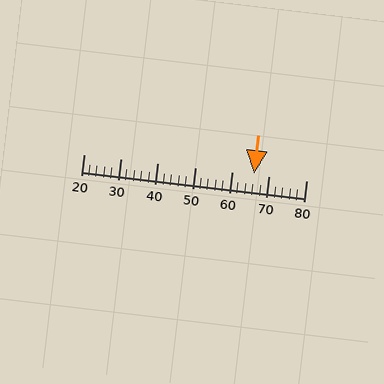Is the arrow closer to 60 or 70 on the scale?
The arrow is closer to 70.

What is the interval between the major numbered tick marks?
The major tick marks are spaced 10 units apart.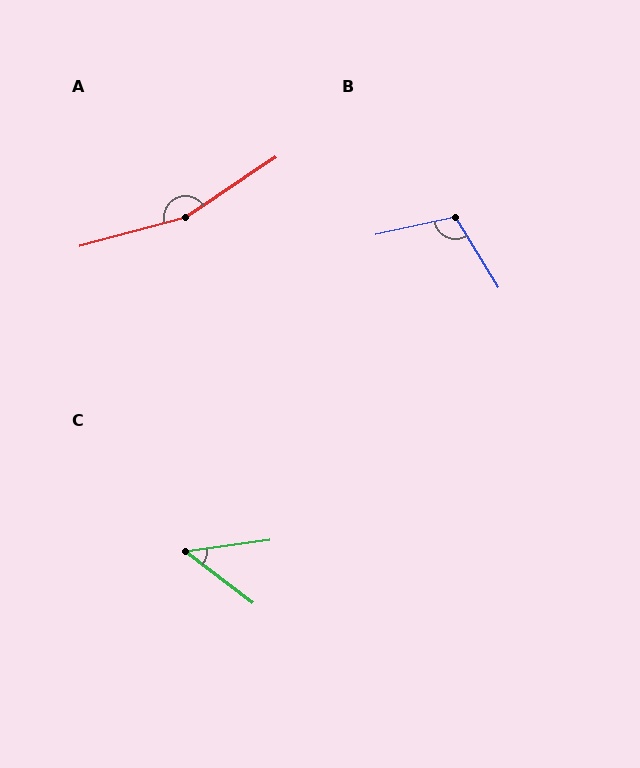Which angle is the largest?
A, at approximately 161 degrees.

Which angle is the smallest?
C, at approximately 45 degrees.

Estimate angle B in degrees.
Approximately 109 degrees.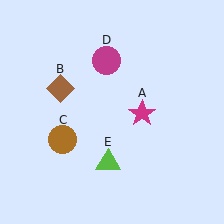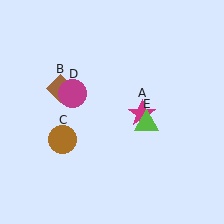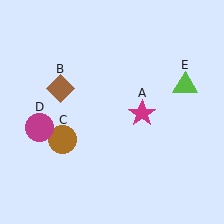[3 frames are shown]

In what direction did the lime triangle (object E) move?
The lime triangle (object E) moved up and to the right.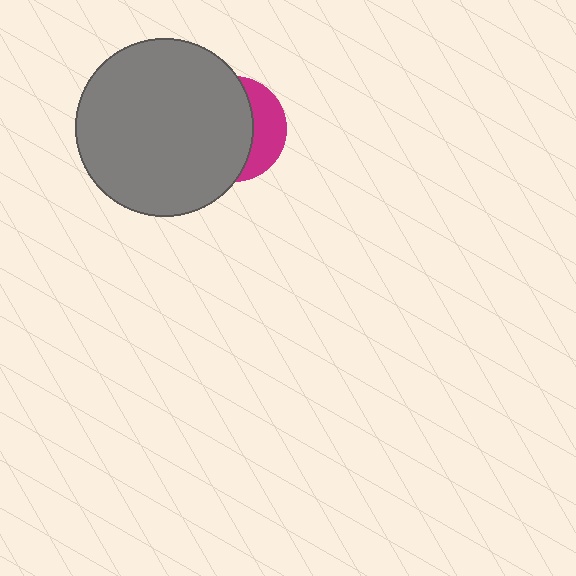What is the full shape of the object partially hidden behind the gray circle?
The partially hidden object is a magenta circle.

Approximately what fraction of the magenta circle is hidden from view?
Roughly 67% of the magenta circle is hidden behind the gray circle.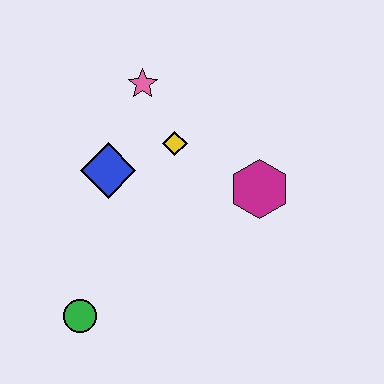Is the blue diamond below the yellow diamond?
Yes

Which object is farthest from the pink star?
The green circle is farthest from the pink star.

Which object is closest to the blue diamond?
The yellow diamond is closest to the blue diamond.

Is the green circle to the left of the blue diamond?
Yes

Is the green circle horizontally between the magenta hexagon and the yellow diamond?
No